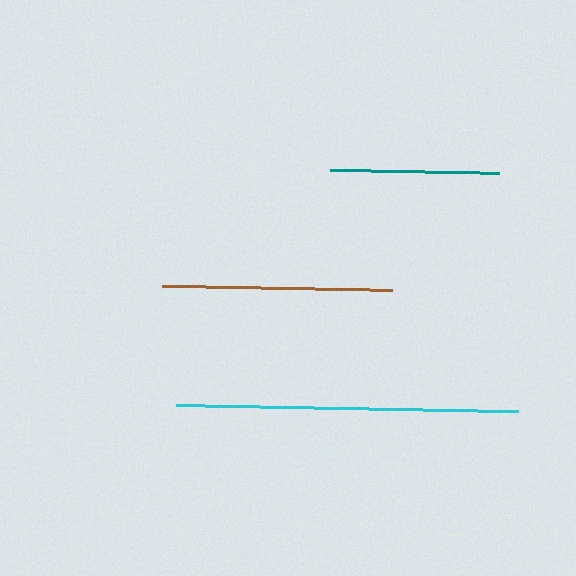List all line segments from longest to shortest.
From longest to shortest: cyan, brown, teal.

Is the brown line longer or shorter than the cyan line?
The cyan line is longer than the brown line.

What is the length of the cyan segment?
The cyan segment is approximately 342 pixels long.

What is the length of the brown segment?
The brown segment is approximately 230 pixels long.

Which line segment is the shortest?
The teal line is the shortest at approximately 169 pixels.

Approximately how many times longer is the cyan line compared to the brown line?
The cyan line is approximately 1.5 times the length of the brown line.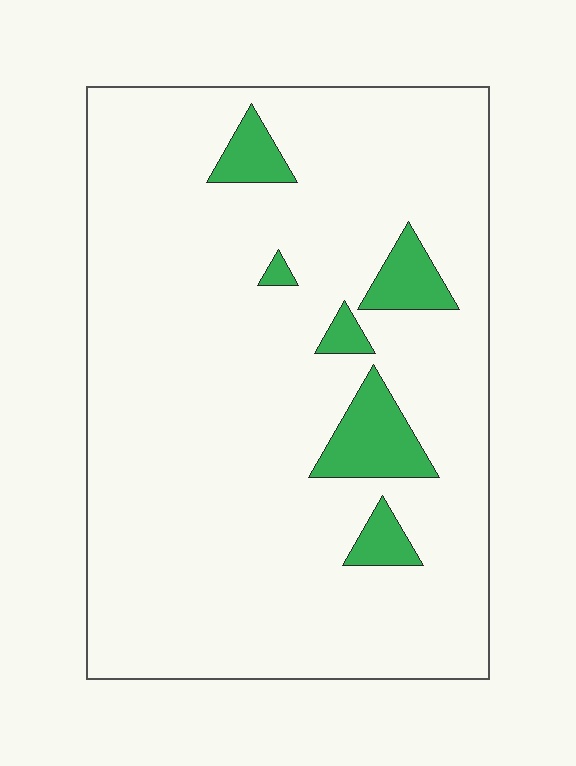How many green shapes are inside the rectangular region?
6.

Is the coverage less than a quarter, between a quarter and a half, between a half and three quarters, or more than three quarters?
Less than a quarter.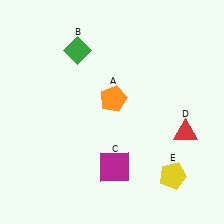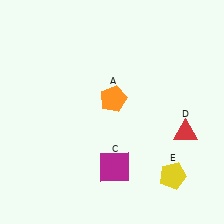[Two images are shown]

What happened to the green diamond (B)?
The green diamond (B) was removed in Image 2. It was in the top-left area of Image 1.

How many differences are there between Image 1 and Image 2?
There is 1 difference between the two images.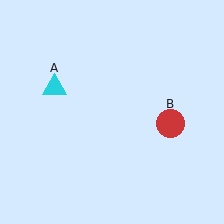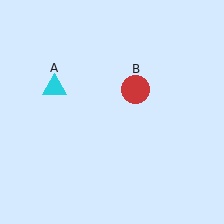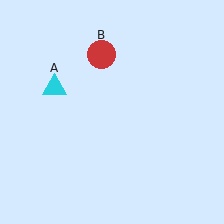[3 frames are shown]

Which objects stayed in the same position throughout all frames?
Cyan triangle (object A) remained stationary.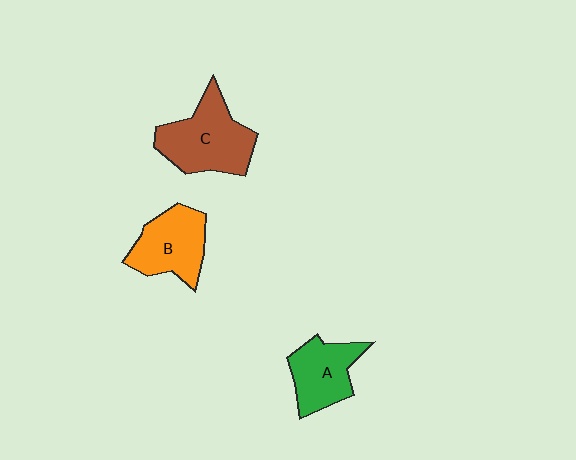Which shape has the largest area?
Shape C (brown).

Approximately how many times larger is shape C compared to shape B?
Approximately 1.2 times.